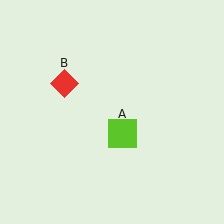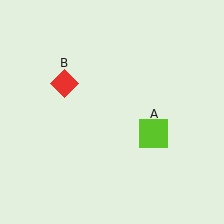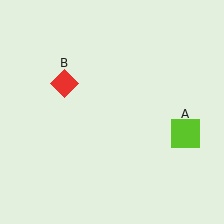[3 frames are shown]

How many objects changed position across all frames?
1 object changed position: lime square (object A).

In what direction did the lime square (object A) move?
The lime square (object A) moved right.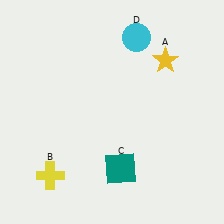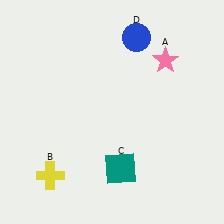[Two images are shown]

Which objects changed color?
A changed from yellow to pink. D changed from cyan to blue.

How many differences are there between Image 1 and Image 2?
There are 2 differences between the two images.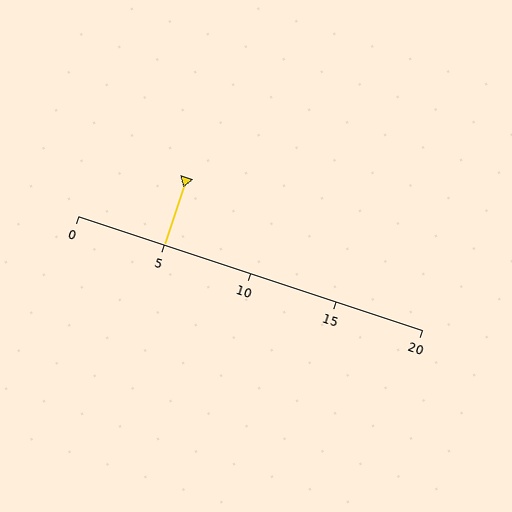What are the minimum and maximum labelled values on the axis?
The axis runs from 0 to 20.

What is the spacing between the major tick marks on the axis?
The major ticks are spaced 5 apart.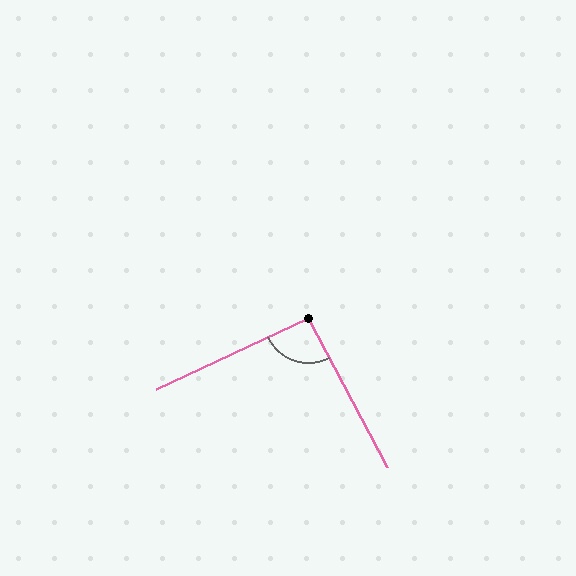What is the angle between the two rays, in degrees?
Approximately 93 degrees.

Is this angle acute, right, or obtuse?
It is approximately a right angle.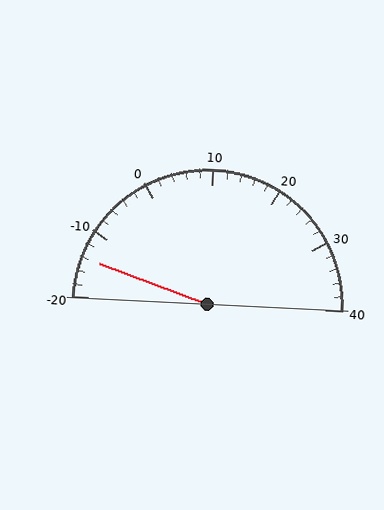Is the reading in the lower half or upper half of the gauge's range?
The reading is in the lower half of the range (-20 to 40).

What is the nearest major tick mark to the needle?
The nearest major tick mark is -10.